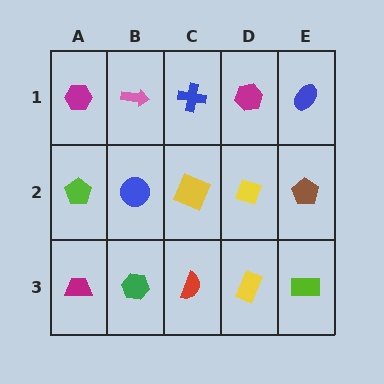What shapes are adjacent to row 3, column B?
A blue circle (row 2, column B), a magenta trapezoid (row 3, column A), a red semicircle (row 3, column C).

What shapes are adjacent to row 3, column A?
A lime pentagon (row 2, column A), a green hexagon (row 3, column B).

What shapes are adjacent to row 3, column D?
A yellow diamond (row 2, column D), a red semicircle (row 3, column C), a lime rectangle (row 3, column E).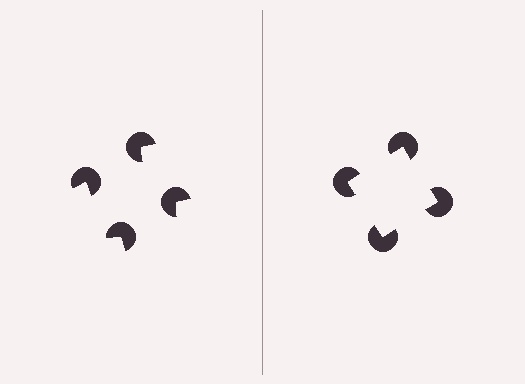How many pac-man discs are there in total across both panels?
8 — 4 on each side.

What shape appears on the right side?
An illusory square.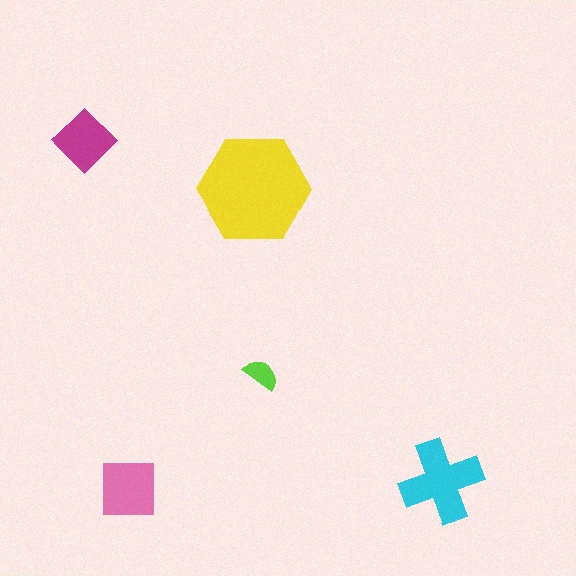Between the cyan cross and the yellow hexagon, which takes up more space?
The yellow hexagon.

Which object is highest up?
The magenta diamond is topmost.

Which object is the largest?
The yellow hexagon.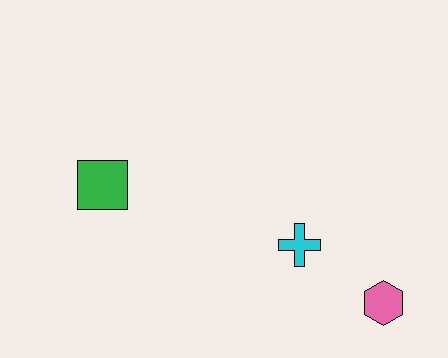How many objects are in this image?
There are 3 objects.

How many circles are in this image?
There are no circles.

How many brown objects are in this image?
There are no brown objects.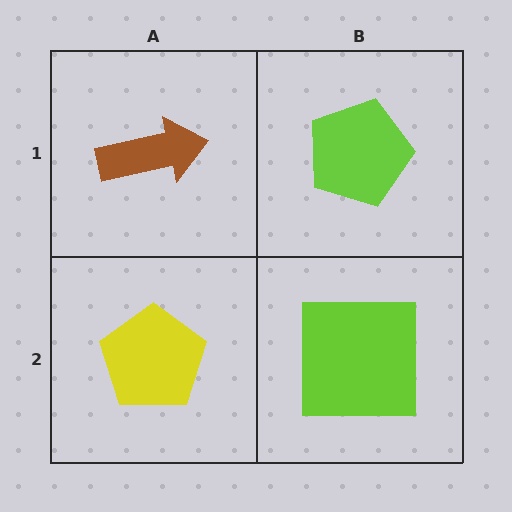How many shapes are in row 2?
2 shapes.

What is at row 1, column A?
A brown arrow.